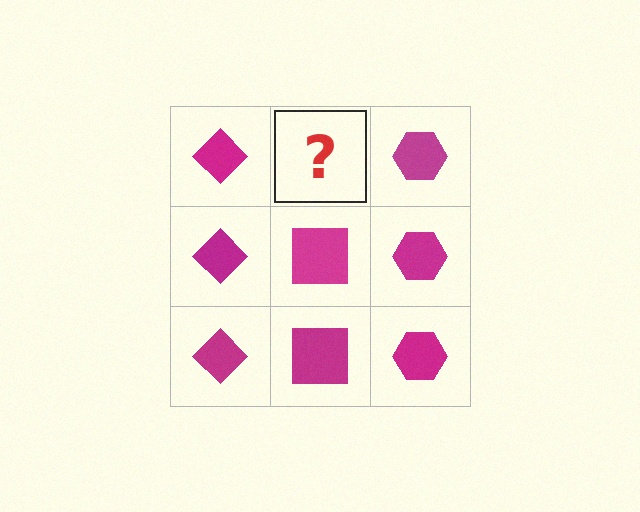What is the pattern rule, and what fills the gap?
The rule is that each column has a consistent shape. The gap should be filled with a magenta square.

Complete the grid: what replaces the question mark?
The question mark should be replaced with a magenta square.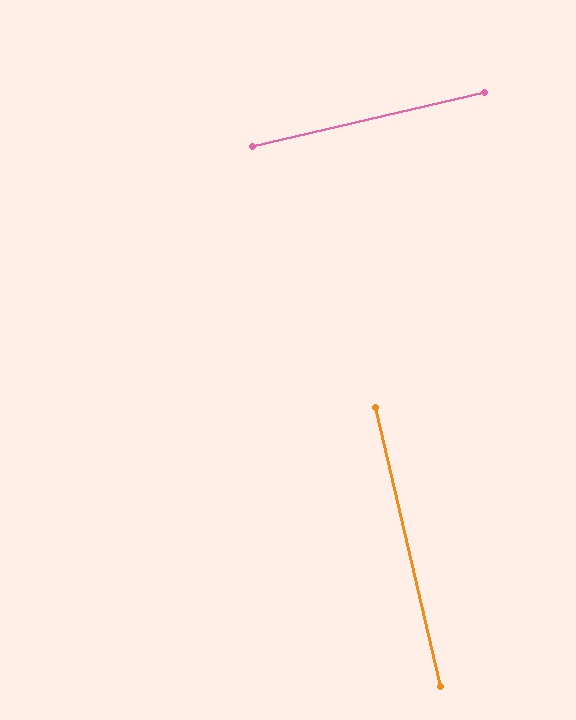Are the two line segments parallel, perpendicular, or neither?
Perpendicular — they meet at approximately 90°.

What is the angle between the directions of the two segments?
Approximately 90 degrees.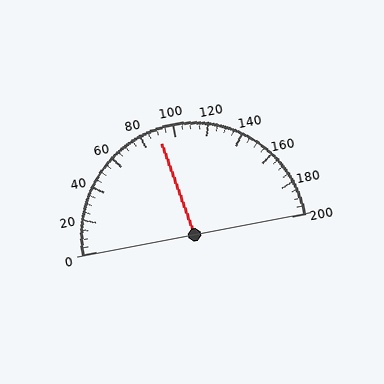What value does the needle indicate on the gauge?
The needle indicates approximately 90.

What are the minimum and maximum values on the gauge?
The gauge ranges from 0 to 200.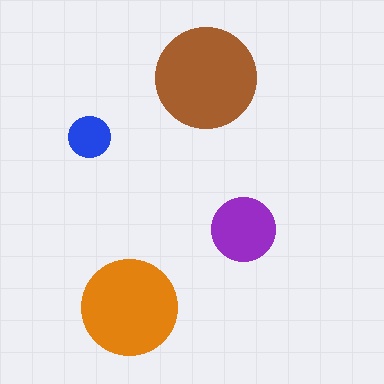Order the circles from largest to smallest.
the brown one, the orange one, the purple one, the blue one.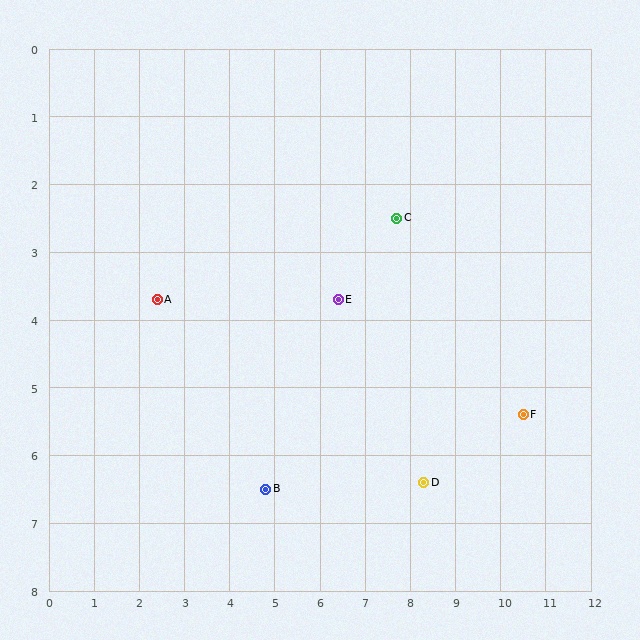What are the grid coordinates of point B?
Point B is at approximately (4.8, 6.5).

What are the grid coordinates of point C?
Point C is at approximately (7.7, 2.5).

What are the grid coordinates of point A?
Point A is at approximately (2.4, 3.7).